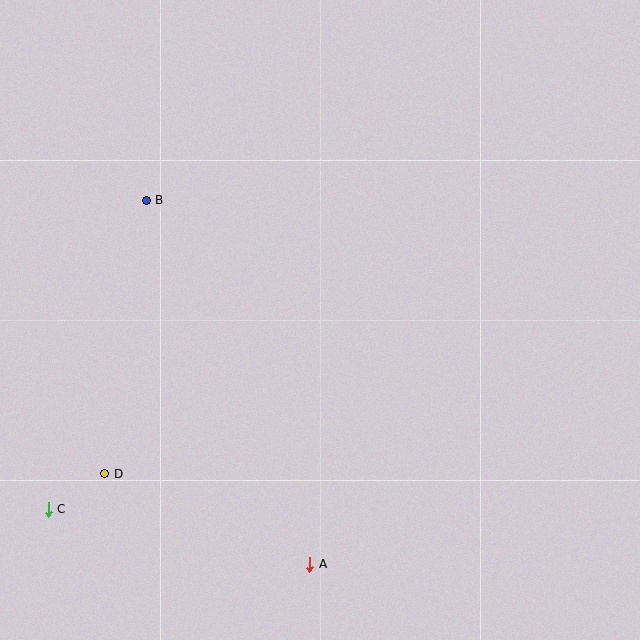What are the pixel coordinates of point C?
Point C is at (48, 509).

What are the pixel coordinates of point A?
Point A is at (310, 564).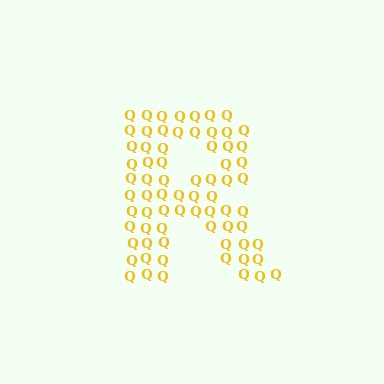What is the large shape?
The large shape is the letter R.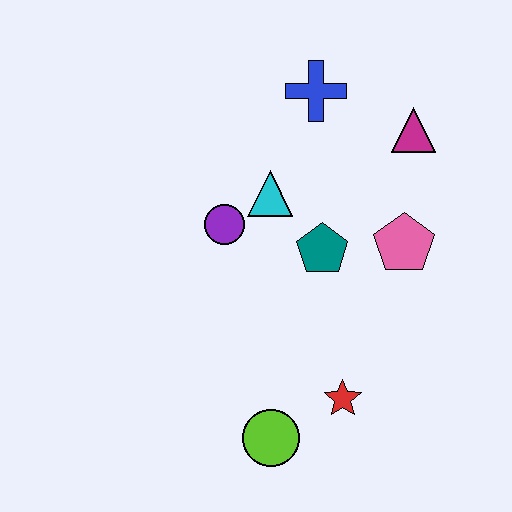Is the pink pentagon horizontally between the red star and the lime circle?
No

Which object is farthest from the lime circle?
The blue cross is farthest from the lime circle.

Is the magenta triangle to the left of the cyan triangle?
No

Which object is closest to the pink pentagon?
The teal pentagon is closest to the pink pentagon.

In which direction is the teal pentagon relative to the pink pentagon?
The teal pentagon is to the left of the pink pentagon.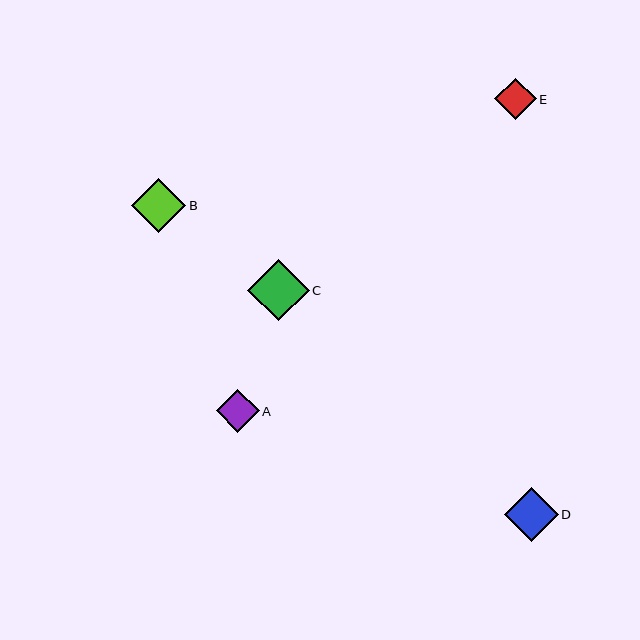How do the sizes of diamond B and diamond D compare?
Diamond B and diamond D are approximately the same size.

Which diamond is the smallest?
Diamond E is the smallest with a size of approximately 41 pixels.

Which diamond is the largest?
Diamond C is the largest with a size of approximately 61 pixels.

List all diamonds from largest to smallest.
From largest to smallest: C, B, D, A, E.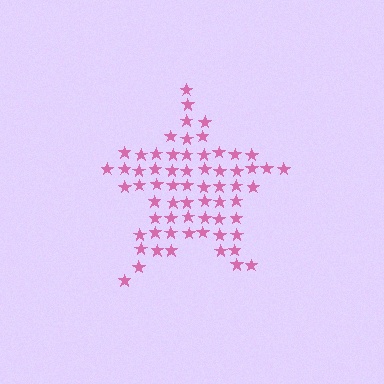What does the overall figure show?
The overall figure shows a star.